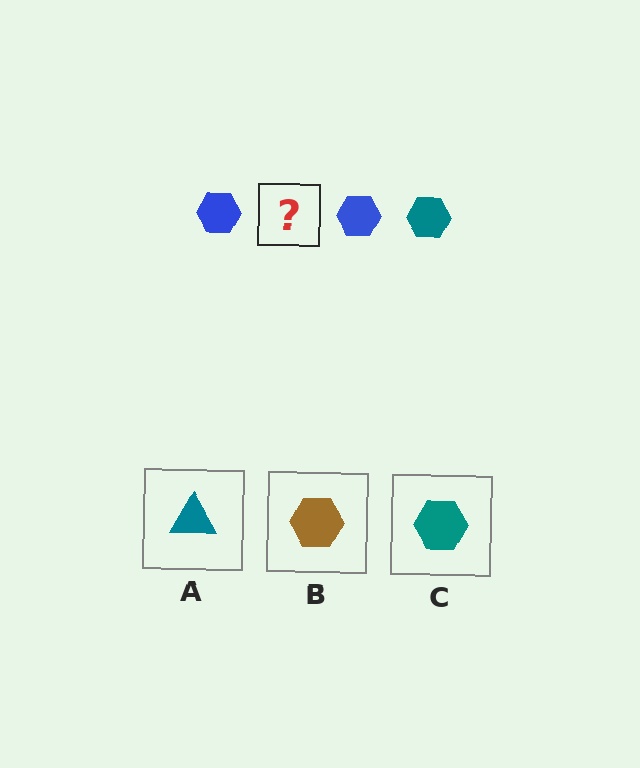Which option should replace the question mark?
Option C.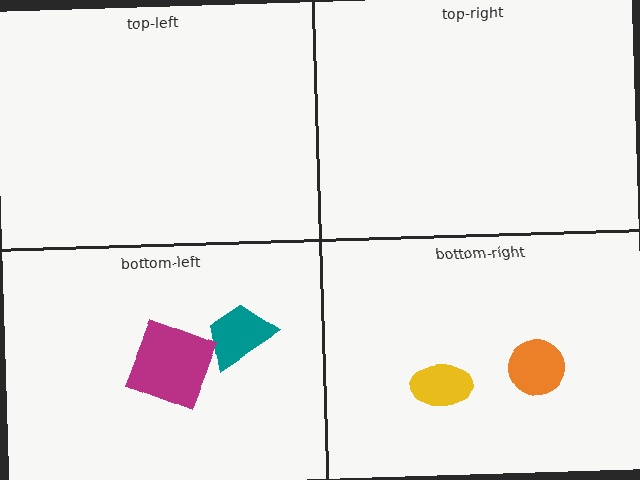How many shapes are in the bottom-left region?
2.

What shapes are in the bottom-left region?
The teal trapezoid, the magenta square.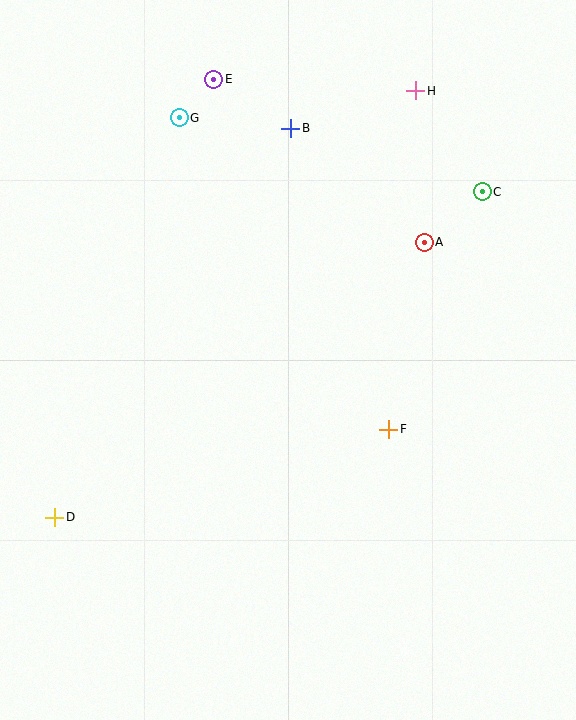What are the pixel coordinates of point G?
Point G is at (179, 118).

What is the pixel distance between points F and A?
The distance between F and A is 190 pixels.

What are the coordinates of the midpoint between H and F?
The midpoint between H and F is at (402, 260).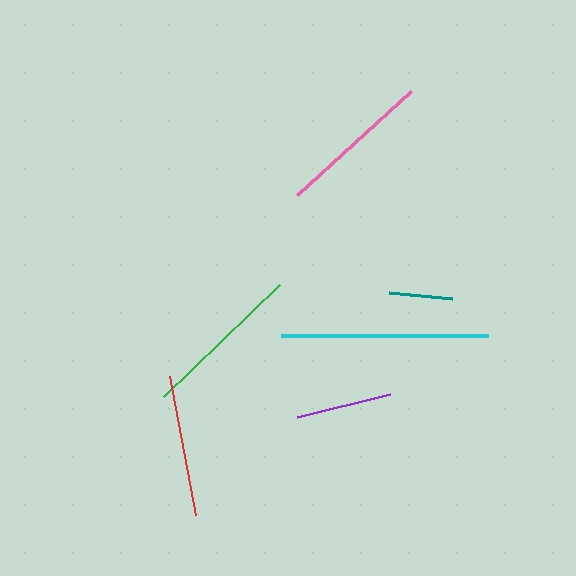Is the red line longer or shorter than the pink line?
The pink line is longer than the red line.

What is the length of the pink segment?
The pink segment is approximately 153 pixels long.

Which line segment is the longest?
The cyan line is the longest at approximately 207 pixels.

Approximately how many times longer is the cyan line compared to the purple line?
The cyan line is approximately 2.2 times the length of the purple line.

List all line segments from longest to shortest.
From longest to shortest: cyan, green, pink, red, purple, teal.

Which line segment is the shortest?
The teal line is the shortest at approximately 63 pixels.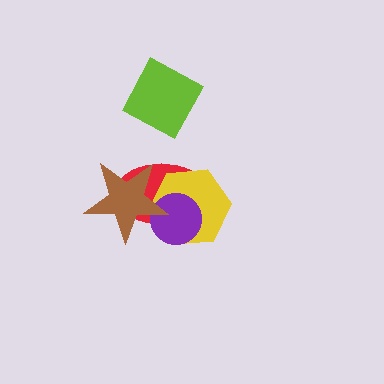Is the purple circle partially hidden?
Yes, it is partially covered by another shape.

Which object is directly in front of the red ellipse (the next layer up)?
The yellow hexagon is directly in front of the red ellipse.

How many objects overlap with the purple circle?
3 objects overlap with the purple circle.